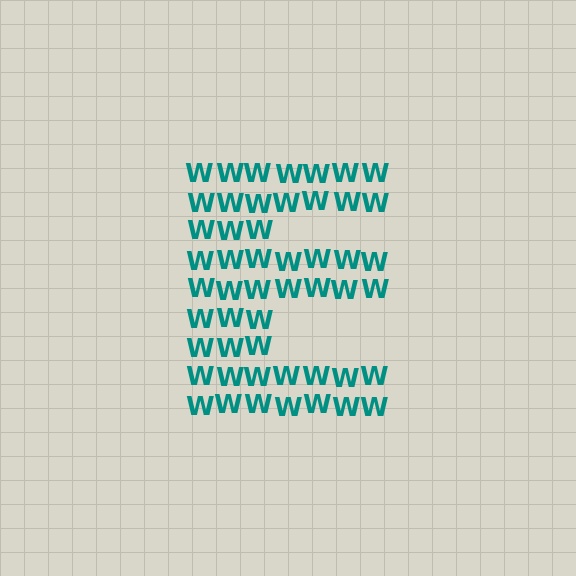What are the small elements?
The small elements are letter W's.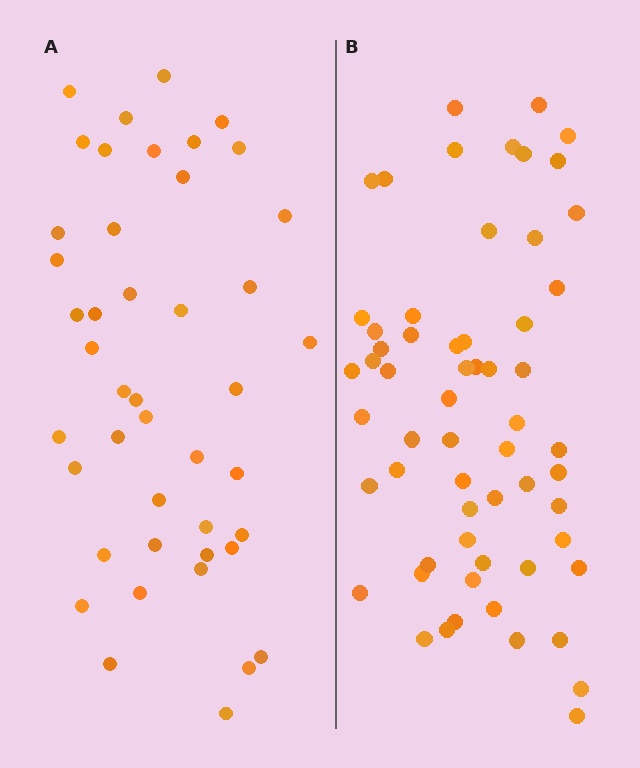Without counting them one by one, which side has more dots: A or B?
Region B (the right region) has more dots.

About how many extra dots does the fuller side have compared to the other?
Region B has approximately 15 more dots than region A.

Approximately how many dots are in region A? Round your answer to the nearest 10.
About 40 dots. (The exact count is 44, which rounds to 40.)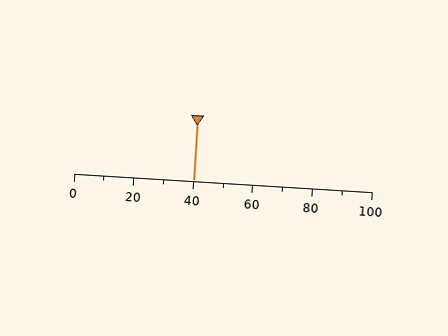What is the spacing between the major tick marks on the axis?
The major ticks are spaced 20 apart.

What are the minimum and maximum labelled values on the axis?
The axis runs from 0 to 100.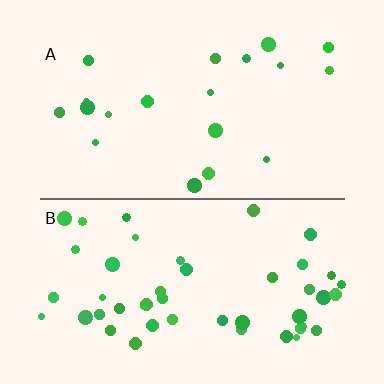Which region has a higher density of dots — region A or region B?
B (the bottom).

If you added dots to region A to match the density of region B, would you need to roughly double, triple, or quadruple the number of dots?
Approximately double.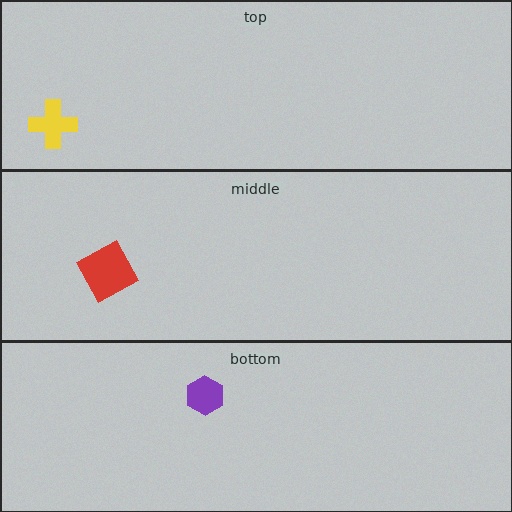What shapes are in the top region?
The yellow cross.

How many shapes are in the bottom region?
1.